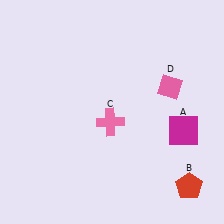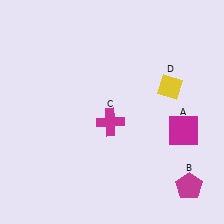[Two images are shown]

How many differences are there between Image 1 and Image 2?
There are 3 differences between the two images.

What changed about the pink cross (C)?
In Image 1, C is pink. In Image 2, it changed to magenta.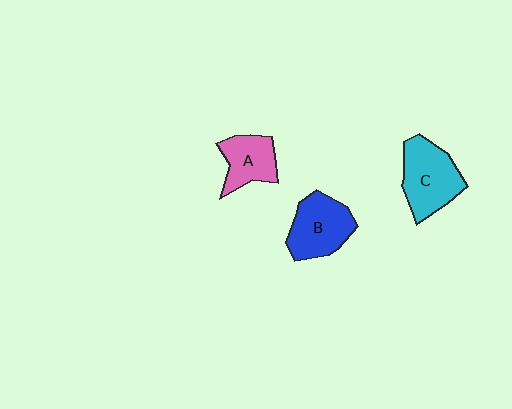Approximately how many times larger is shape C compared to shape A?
Approximately 1.4 times.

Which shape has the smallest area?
Shape A (pink).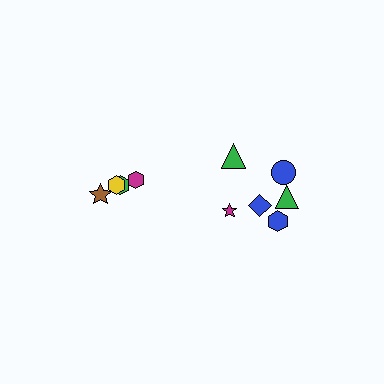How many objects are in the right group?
There are 6 objects.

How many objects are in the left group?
There are 4 objects.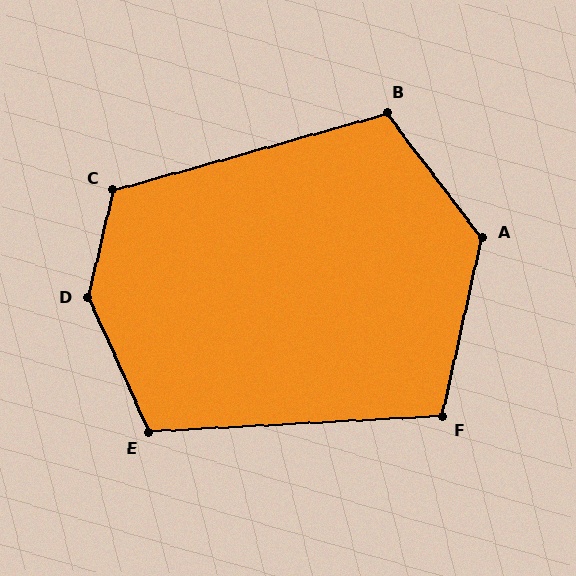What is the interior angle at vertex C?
Approximately 119 degrees (obtuse).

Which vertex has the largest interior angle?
D, at approximately 142 degrees.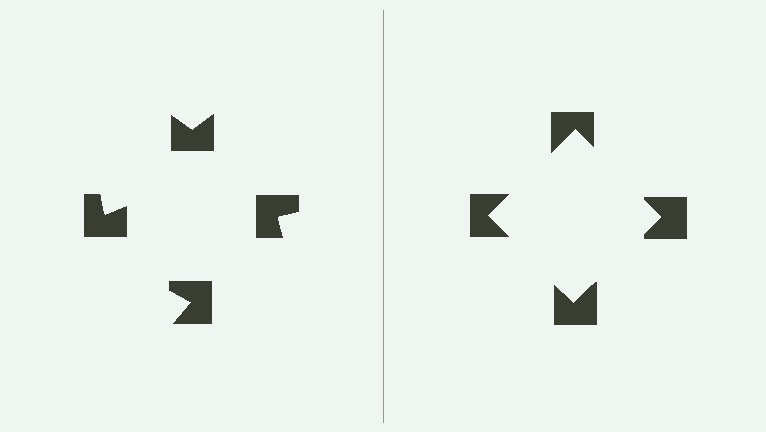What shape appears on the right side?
An illusory square.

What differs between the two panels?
The notched squares are positioned identically on both sides; only the wedge orientations differ. On the right they align to a square; on the left they are misaligned.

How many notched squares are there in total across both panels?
8 — 4 on each side.